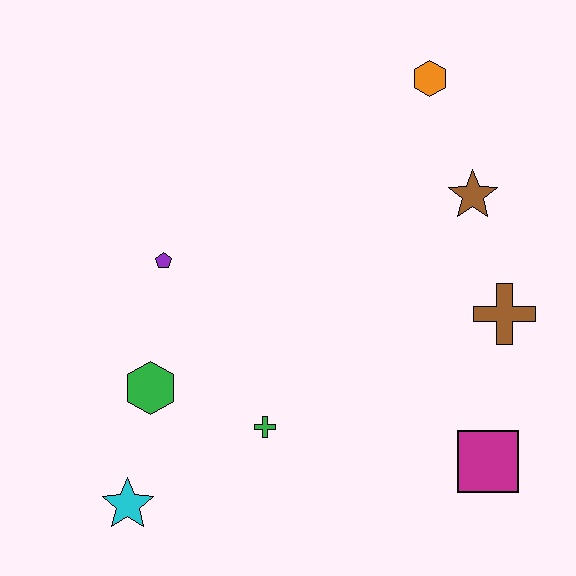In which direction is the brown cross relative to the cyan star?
The brown cross is to the right of the cyan star.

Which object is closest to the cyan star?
The green hexagon is closest to the cyan star.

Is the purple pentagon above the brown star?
No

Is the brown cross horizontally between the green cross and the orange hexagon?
No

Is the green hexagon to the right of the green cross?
No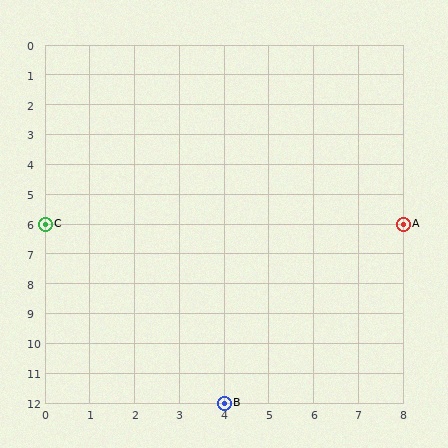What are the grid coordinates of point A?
Point A is at grid coordinates (8, 6).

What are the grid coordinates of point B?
Point B is at grid coordinates (4, 12).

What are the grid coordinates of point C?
Point C is at grid coordinates (0, 6).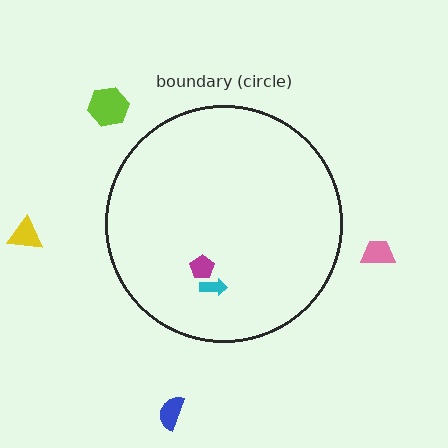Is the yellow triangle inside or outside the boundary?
Outside.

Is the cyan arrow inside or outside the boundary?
Inside.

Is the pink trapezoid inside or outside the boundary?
Outside.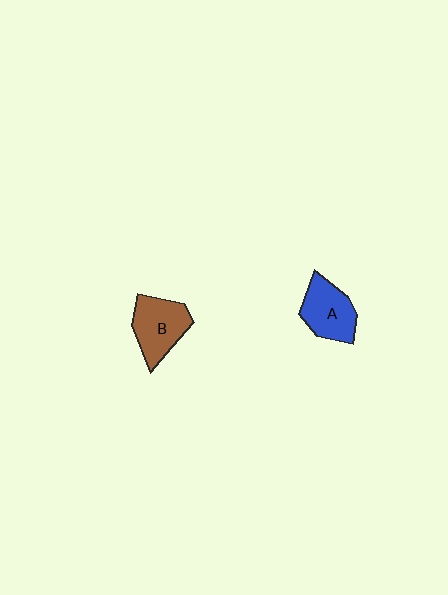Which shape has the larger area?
Shape B (brown).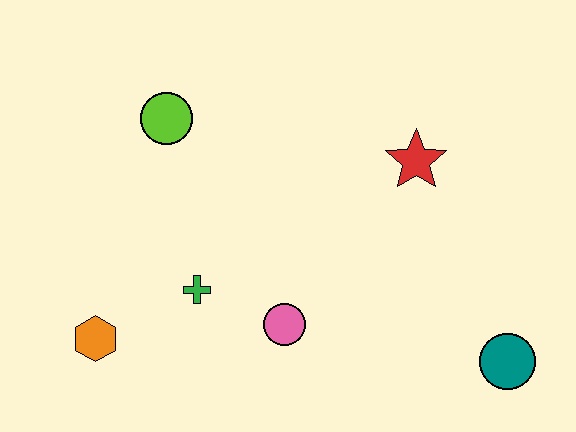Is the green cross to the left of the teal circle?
Yes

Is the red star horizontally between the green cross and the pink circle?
No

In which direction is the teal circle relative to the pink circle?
The teal circle is to the right of the pink circle.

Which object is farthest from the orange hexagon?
The teal circle is farthest from the orange hexagon.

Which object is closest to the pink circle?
The green cross is closest to the pink circle.